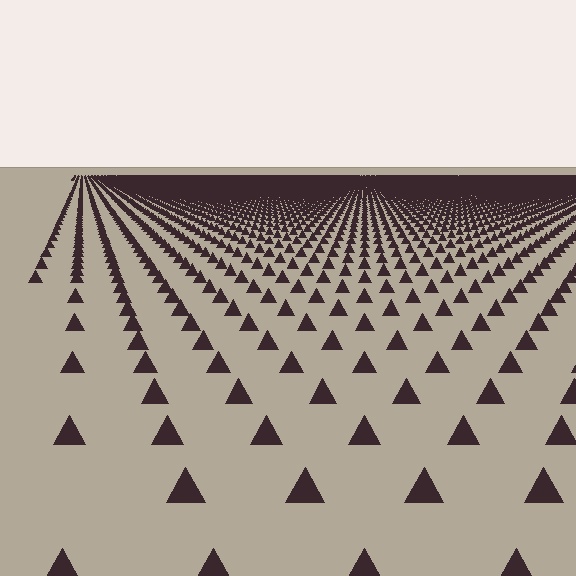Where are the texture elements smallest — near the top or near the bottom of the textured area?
Near the top.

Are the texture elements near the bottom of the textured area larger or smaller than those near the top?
Larger. Near the bottom, elements are closer to the viewer and appear at a bigger on-screen size.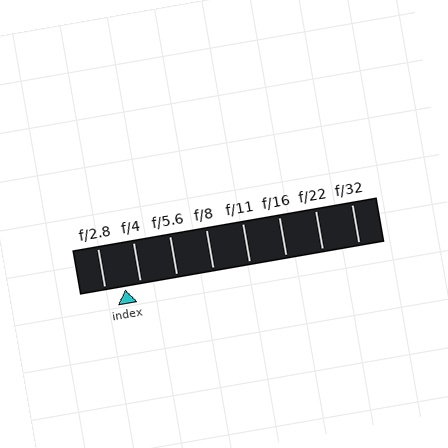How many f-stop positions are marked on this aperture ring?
There are 8 f-stop positions marked.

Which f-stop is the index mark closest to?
The index mark is closest to f/4.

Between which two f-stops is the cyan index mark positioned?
The index mark is between f/2.8 and f/4.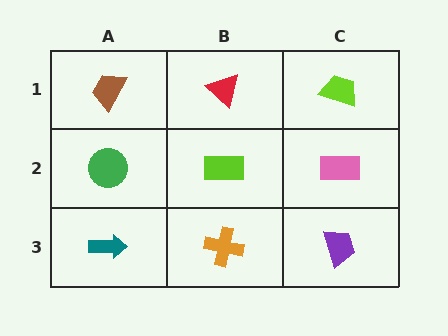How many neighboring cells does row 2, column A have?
3.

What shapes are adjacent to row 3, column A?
A green circle (row 2, column A), an orange cross (row 3, column B).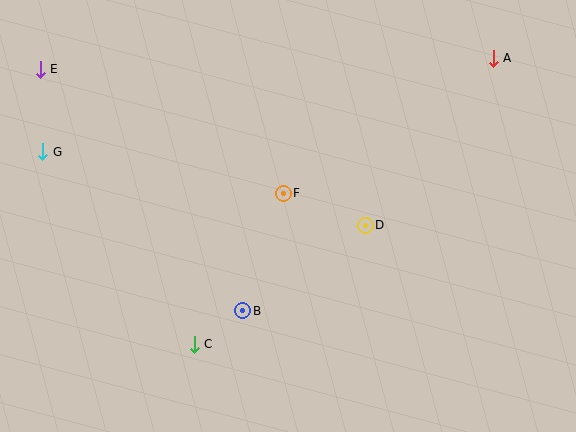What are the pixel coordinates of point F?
Point F is at (283, 193).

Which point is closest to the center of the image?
Point F at (283, 193) is closest to the center.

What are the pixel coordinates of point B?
Point B is at (243, 311).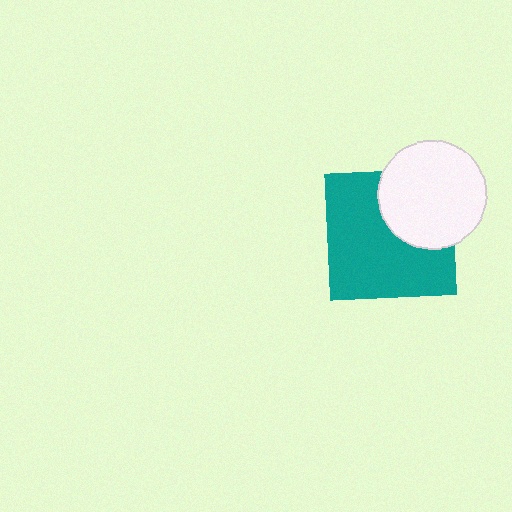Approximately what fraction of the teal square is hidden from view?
Roughly 33% of the teal square is hidden behind the white circle.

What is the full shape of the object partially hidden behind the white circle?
The partially hidden object is a teal square.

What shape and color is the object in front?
The object in front is a white circle.